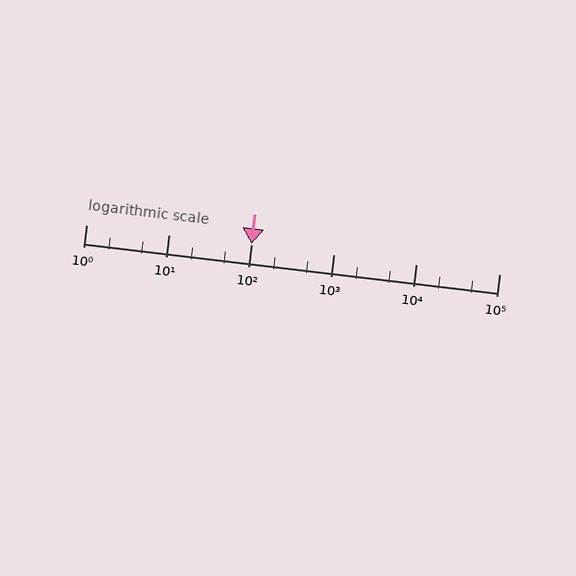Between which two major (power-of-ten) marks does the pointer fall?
The pointer is between 100 and 1000.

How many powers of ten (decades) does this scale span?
The scale spans 5 decades, from 1 to 100000.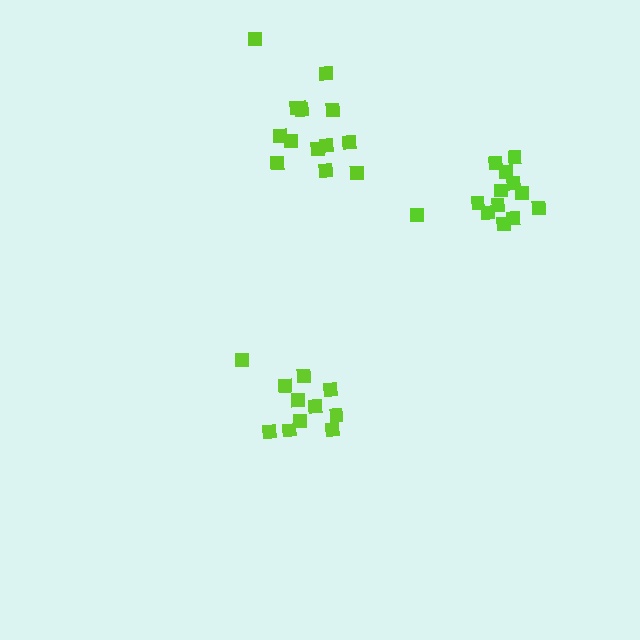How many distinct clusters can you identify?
There are 3 distinct clusters.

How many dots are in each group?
Group 1: 11 dots, Group 2: 13 dots, Group 3: 14 dots (38 total).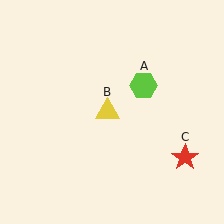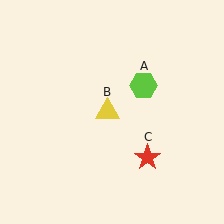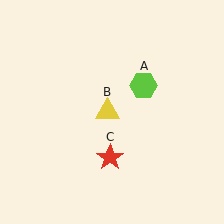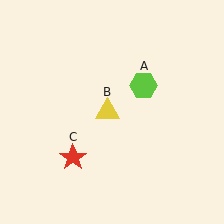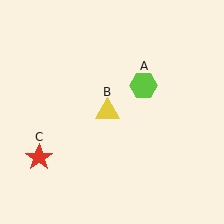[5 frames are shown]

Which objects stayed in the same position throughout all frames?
Lime hexagon (object A) and yellow triangle (object B) remained stationary.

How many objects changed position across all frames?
1 object changed position: red star (object C).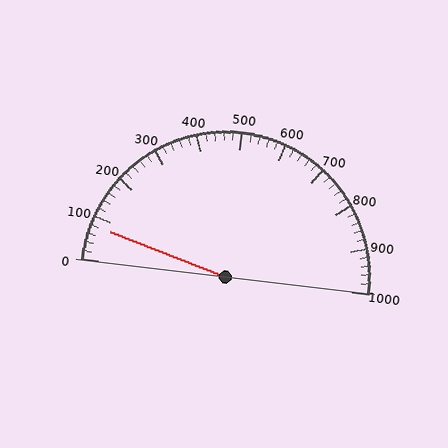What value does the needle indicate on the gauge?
The needle indicates approximately 80.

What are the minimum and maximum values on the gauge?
The gauge ranges from 0 to 1000.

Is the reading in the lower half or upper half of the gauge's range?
The reading is in the lower half of the range (0 to 1000).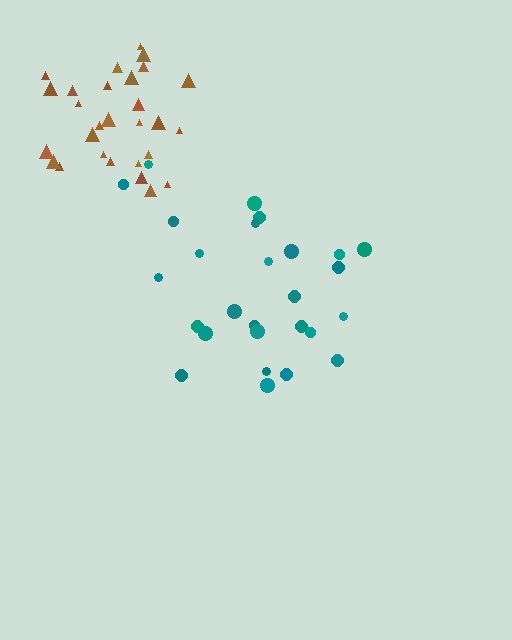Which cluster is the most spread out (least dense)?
Teal.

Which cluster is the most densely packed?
Brown.